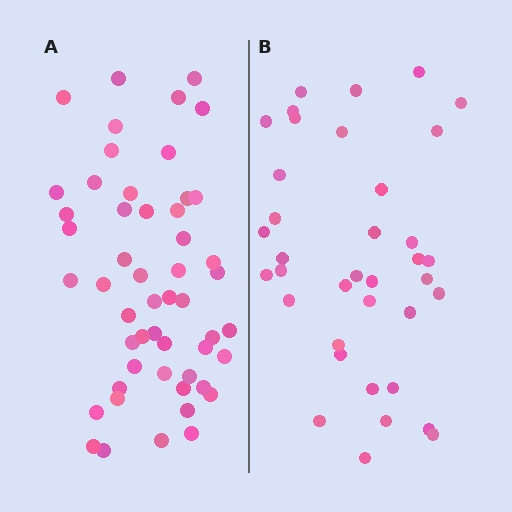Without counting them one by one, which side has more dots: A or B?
Region A (the left region) has more dots.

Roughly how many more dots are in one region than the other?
Region A has approximately 15 more dots than region B.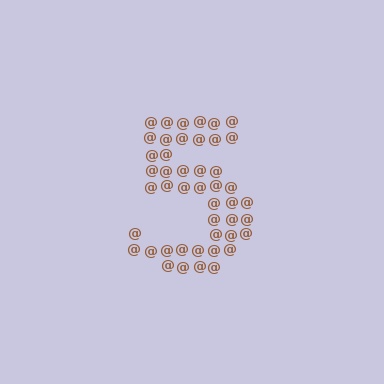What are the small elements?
The small elements are at signs.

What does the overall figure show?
The overall figure shows the digit 5.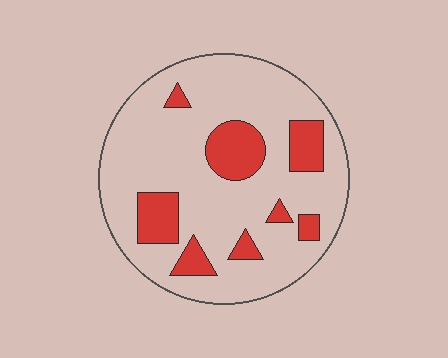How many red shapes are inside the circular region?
8.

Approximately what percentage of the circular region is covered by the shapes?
Approximately 20%.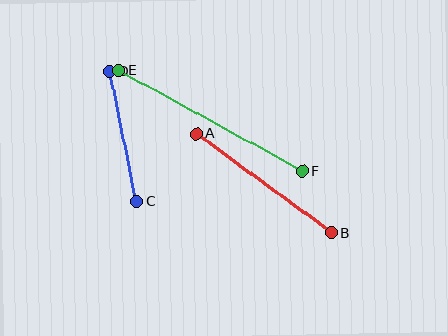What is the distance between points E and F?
The distance is approximately 210 pixels.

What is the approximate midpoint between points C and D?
The midpoint is at approximately (123, 136) pixels.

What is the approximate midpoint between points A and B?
The midpoint is at approximately (264, 183) pixels.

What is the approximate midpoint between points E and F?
The midpoint is at approximately (211, 121) pixels.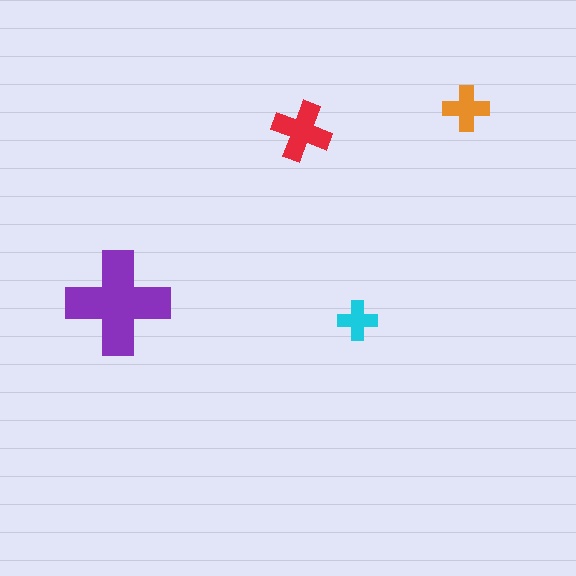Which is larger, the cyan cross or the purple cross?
The purple one.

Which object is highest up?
The orange cross is topmost.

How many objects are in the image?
There are 4 objects in the image.